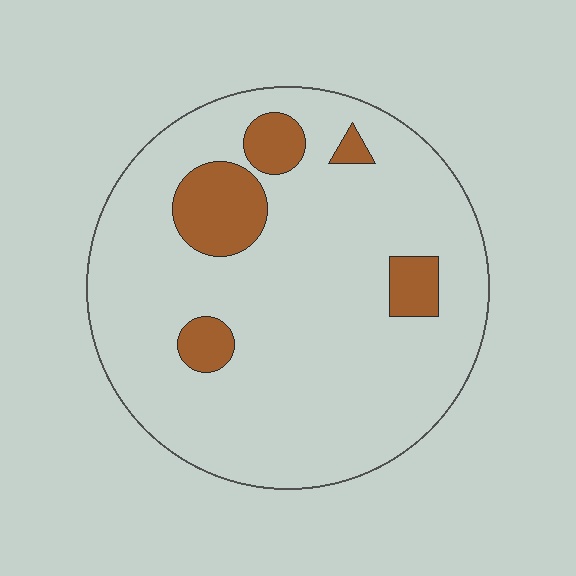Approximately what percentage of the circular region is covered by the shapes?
Approximately 15%.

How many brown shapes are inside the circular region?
5.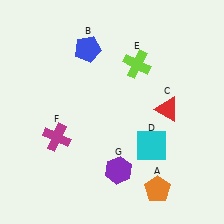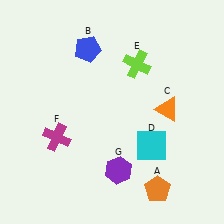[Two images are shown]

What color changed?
The triangle (C) changed from red in Image 1 to orange in Image 2.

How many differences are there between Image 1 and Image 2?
There is 1 difference between the two images.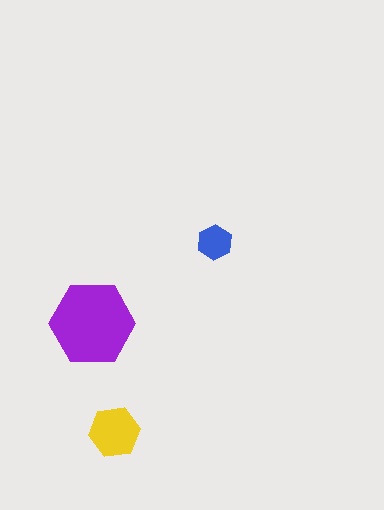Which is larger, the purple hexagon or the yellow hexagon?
The purple one.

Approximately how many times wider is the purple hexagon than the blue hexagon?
About 2.5 times wider.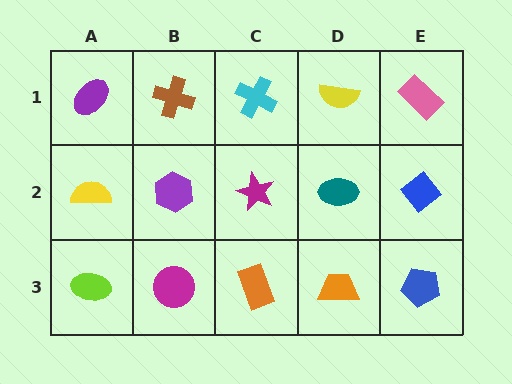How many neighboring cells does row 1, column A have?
2.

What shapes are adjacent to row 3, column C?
A magenta star (row 2, column C), a magenta circle (row 3, column B), an orange trapezoid (row 3, column D).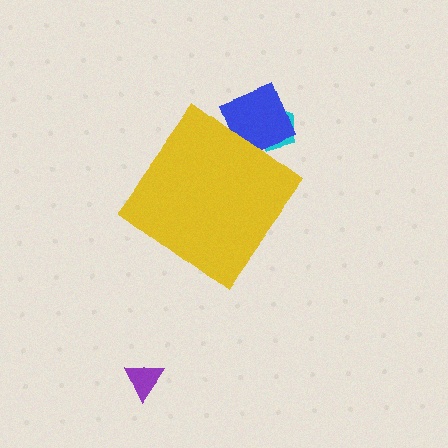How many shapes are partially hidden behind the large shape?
2 shapes are partially hidden.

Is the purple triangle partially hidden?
No, the purple triangle is fully visible.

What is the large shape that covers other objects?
A yellow diamond.